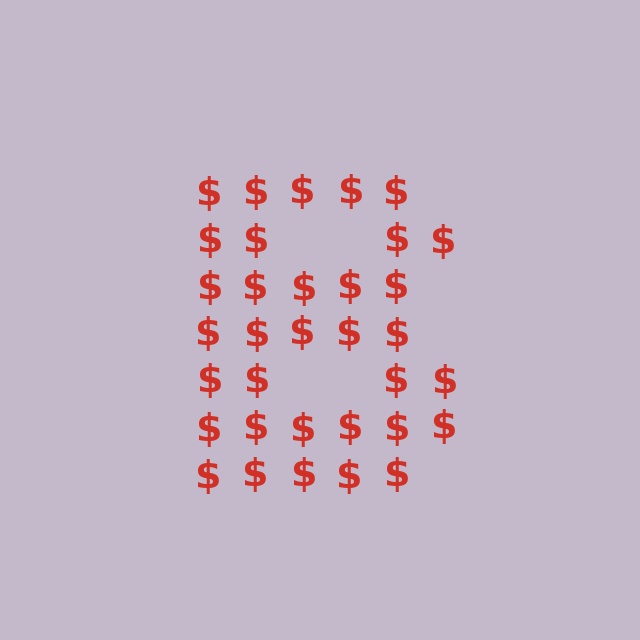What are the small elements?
The small elements are dollar signs.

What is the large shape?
The large shape is the letter B.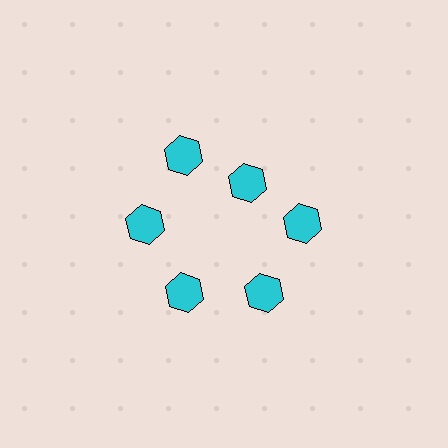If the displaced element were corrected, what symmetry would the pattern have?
It would have 6-fold rotational symmetry — the pattern would map onto itself every 60 degrees.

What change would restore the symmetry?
The symmetry would be restored by moving it outward, back onto the ring so that all 6 hexagons sit at equal angles and equal distance from the center.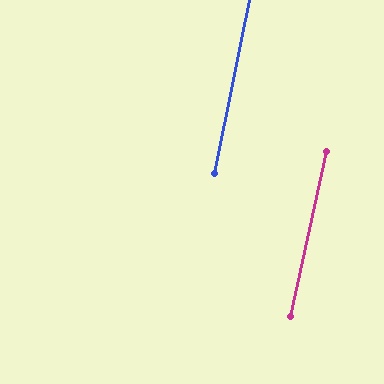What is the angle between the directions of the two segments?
Approximately 1 degree.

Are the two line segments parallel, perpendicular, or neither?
Parallel — their directions differ by only 1.0°.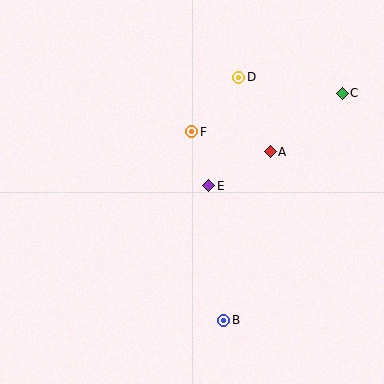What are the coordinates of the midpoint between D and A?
The midpoint between D and A is at (254, 114).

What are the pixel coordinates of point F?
Point F is at (192, 132).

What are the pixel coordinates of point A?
Point A is at (270, 152).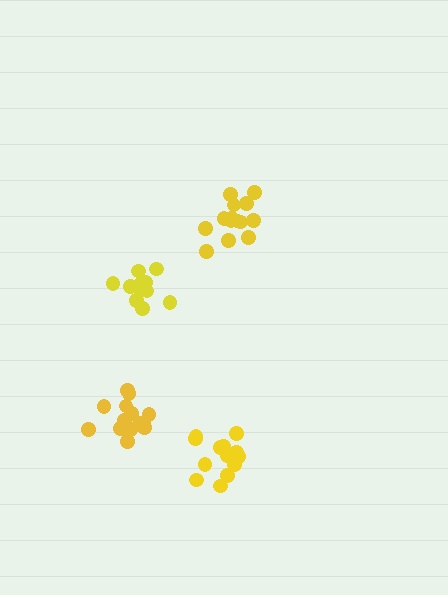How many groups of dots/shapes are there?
There are 4 groups.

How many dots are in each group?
Group 1: 15 dots, Group 2: 14 dots, Group 3: 11 dots, Group 4: 14 dots (54 total).